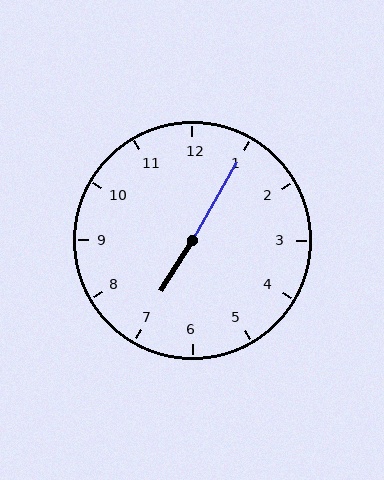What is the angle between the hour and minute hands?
Approximately 178 degrees.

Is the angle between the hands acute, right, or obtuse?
It is obtuse.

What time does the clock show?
7:05.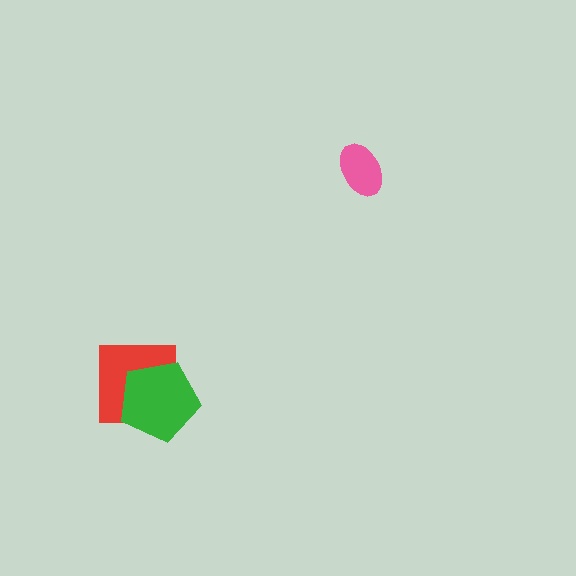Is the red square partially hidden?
Yes, it is partially covered by another shape.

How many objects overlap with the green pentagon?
1 object overlaps with the green pentagon.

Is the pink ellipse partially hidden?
No, no other shape covers it.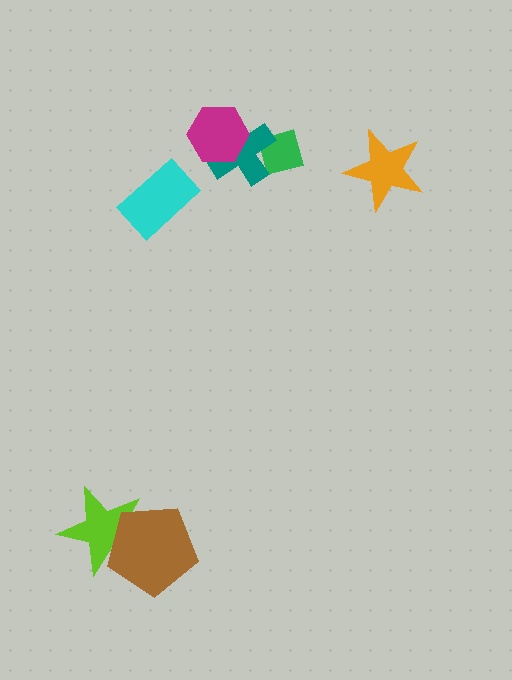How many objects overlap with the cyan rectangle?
0 objects overlap with the cyan rectangle.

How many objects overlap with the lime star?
1 object overlaps with the lime star.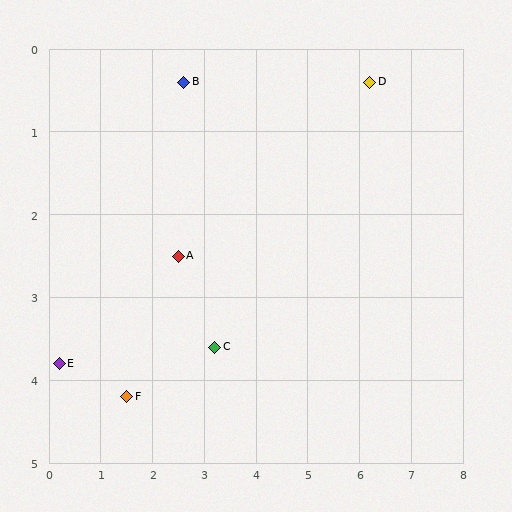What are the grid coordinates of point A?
Point A is at approximately (2.5, 2.5).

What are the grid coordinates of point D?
Point D is at approximately (6.2, 0.4).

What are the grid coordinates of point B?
Point B is at approximately (2.6, 0.4).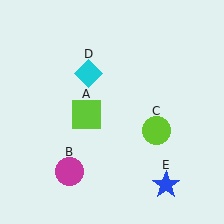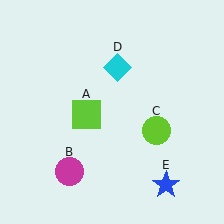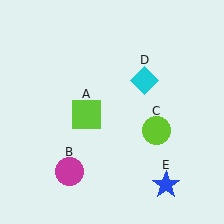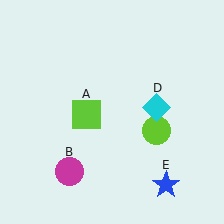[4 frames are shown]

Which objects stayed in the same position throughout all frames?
Lime square (object A) and magenta circle (object B) and lime circle (object C) and blue star (object E) remained stationary.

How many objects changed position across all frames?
1 object changed position: cyan diamond (object D).